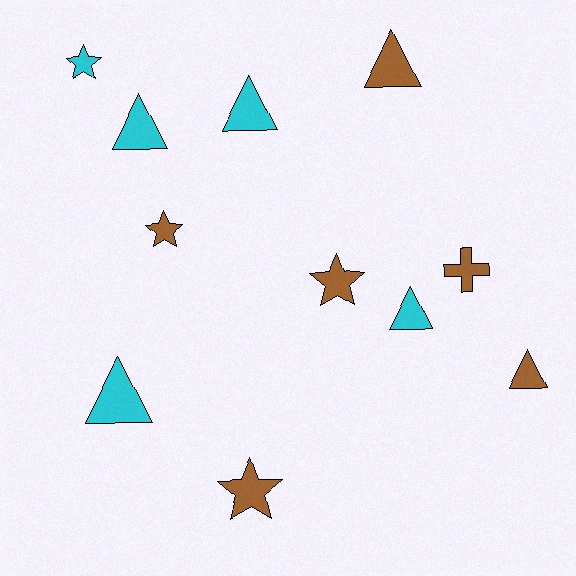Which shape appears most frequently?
Triangle, with 6 objects.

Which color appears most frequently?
Brown, with 6 objects.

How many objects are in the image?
There are 11 objects.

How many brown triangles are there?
There are 2 brown triangles.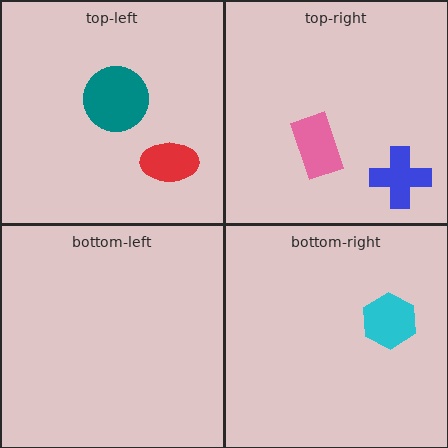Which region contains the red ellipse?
The top-left region.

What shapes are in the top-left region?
The teal circle, the red ellipse.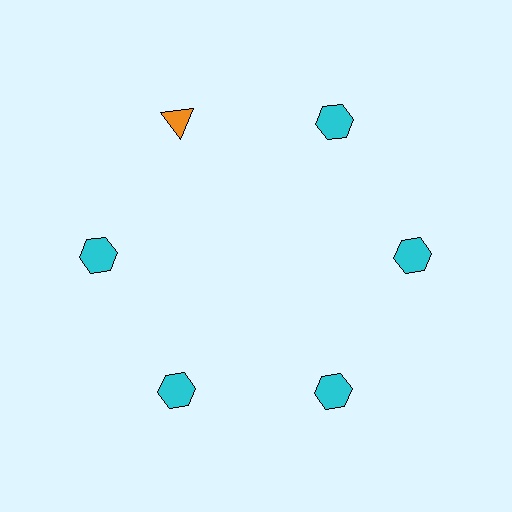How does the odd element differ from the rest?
It differs in both color (orange instead of cyan) and shape (triangle instead of hexagon).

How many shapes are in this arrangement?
There are 6 shapes arranged in a ring pattern.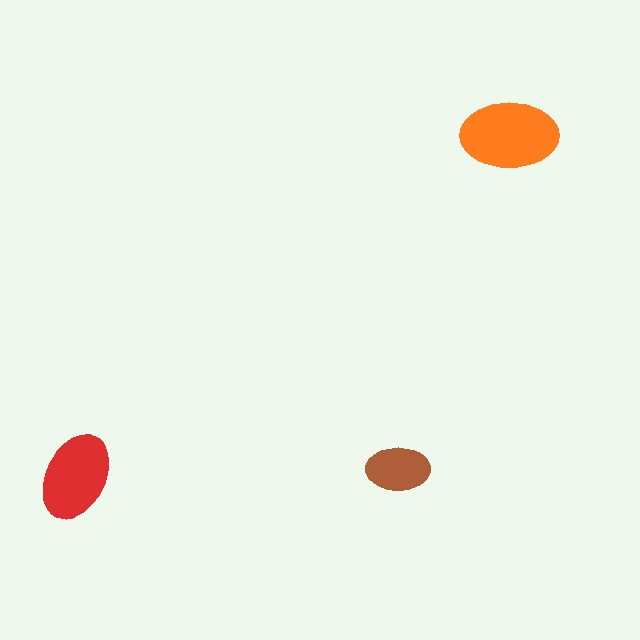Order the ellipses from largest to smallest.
the orange one, the red one, the brown one.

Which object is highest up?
The orange ellipse is topmost.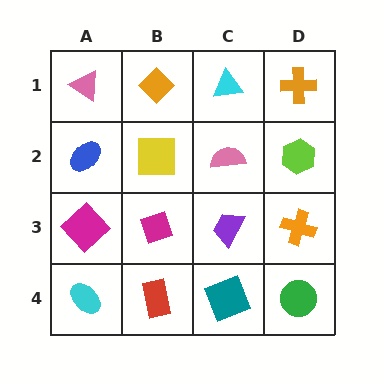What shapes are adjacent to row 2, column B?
An orange diamond (row 1, column B), a magenta diamond (row 3, column B), a blue ellipse (row 2, column A), a pink semicircle (row 2, column C).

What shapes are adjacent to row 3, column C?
A pink semicircle (row 2, column C), a teal square (row 4, column C), a magenta diamond (row 3, column B), an orange cross (row 3, column D).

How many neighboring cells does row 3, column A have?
3.